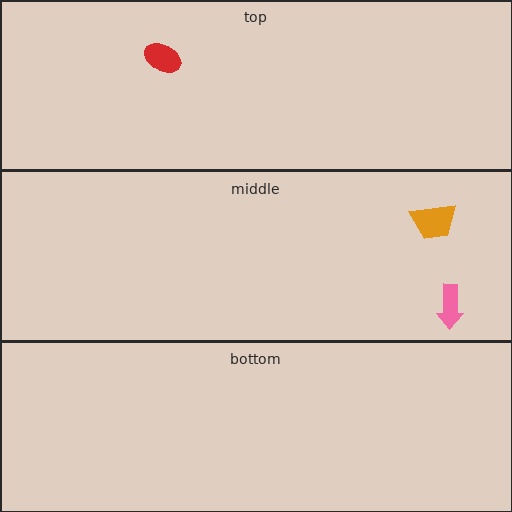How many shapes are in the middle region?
2.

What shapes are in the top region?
The red ellipse.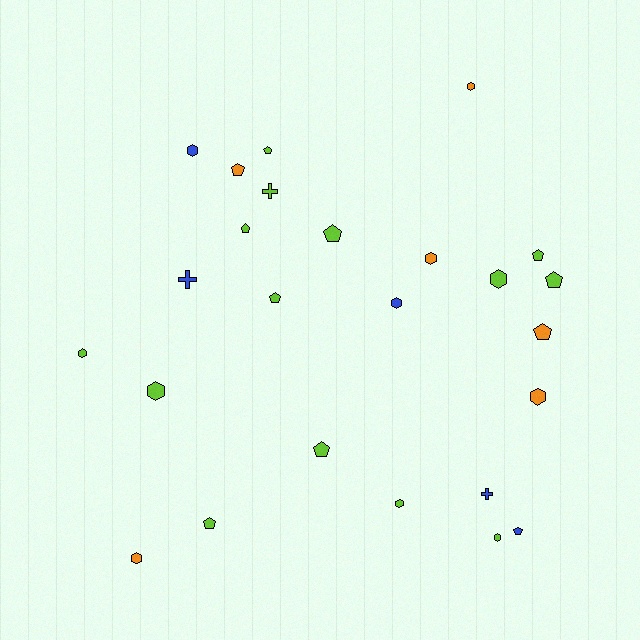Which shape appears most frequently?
Hexagon, with 11 objects.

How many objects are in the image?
There are 25 objects.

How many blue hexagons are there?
There are 2 blue hexagons.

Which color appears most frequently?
Lime, with 14 objects.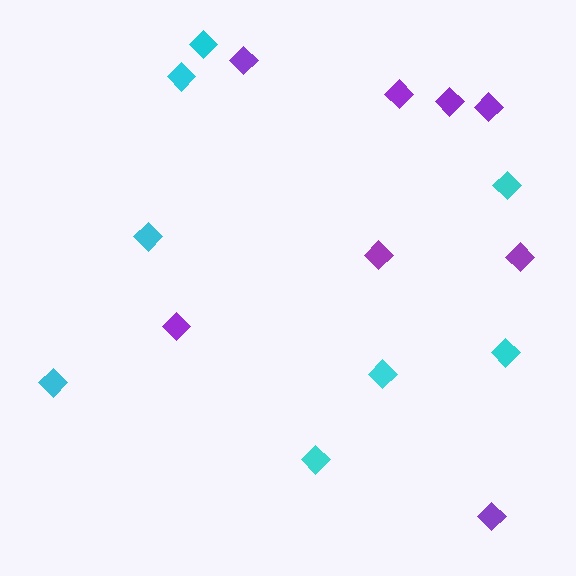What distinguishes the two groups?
There are 2 groups: one group of purple diamonds (8) and one group of cyan diamonds (8).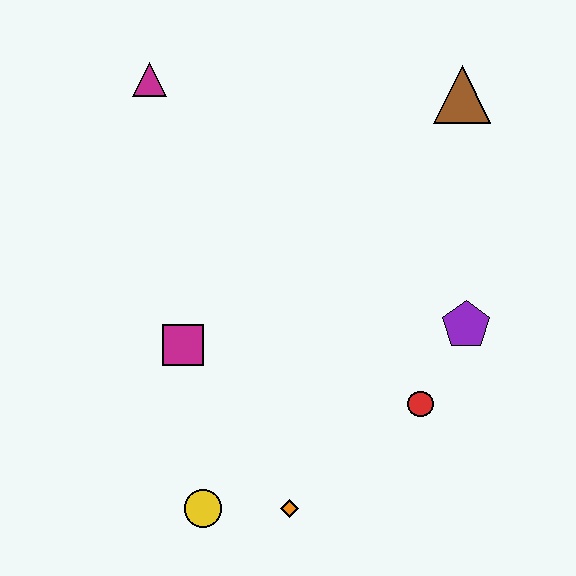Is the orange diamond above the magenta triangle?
No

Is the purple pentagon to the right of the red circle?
Yes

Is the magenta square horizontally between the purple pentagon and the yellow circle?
No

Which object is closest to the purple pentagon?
The red circle is closest to the purple pentagon.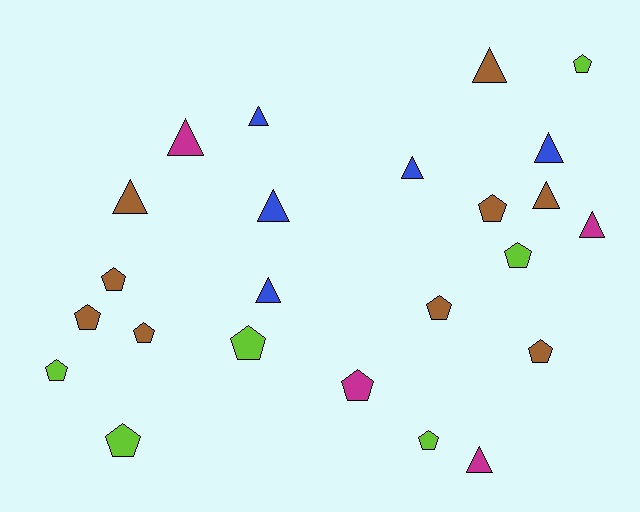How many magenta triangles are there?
There are 3 magenta triangles.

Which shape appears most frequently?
Pentagon, with 13 objects.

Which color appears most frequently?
Brown, with 9 objects.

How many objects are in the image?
There are 24 objects.